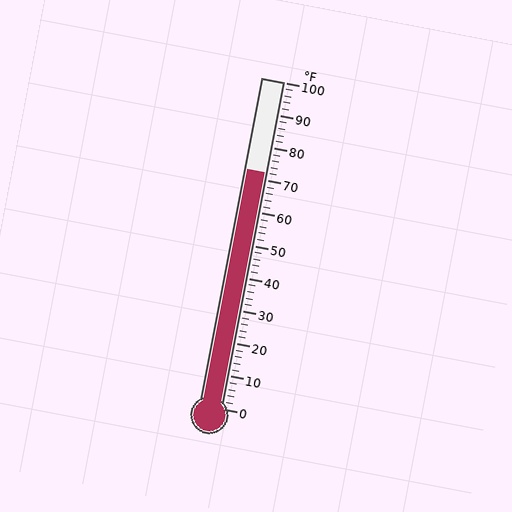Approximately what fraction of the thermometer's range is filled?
The thermometer is filled to approximately 70% of its range.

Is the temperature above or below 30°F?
The temperature is above 30°F.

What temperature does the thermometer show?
The thermometer shows approximately 72°F.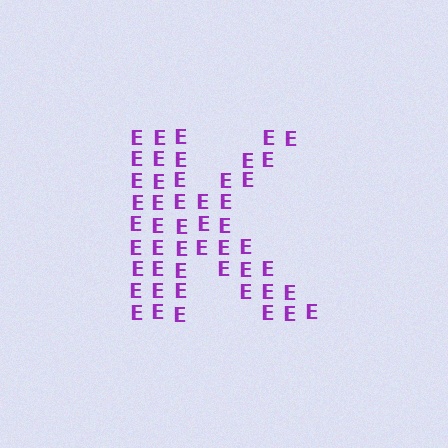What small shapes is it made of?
It is made of small letter E's.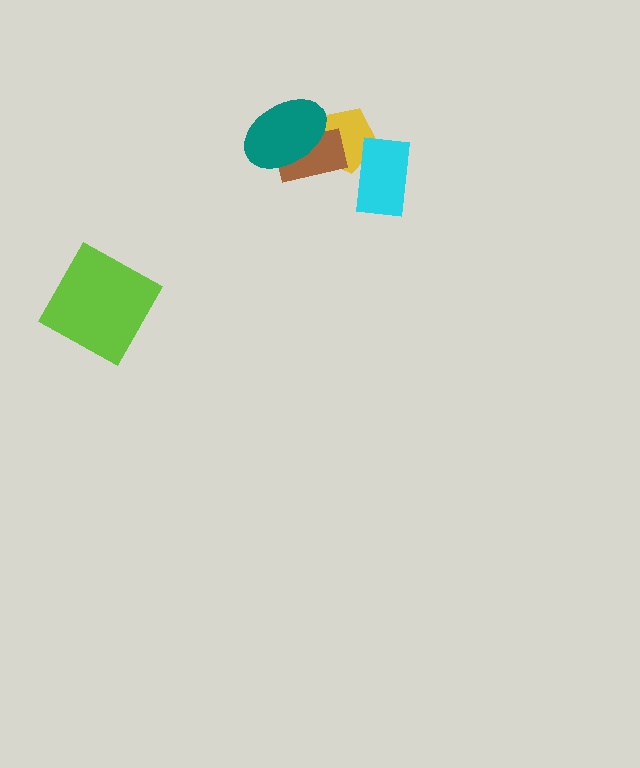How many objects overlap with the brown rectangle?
2 objects overlap with the brown rectangle.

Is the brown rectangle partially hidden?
Yes, it is partially covered by another shape.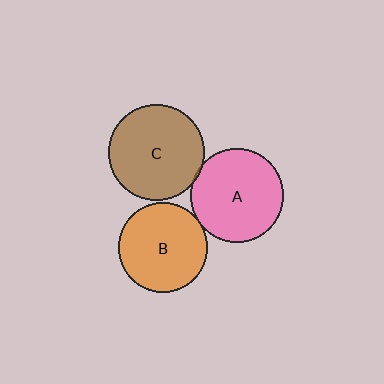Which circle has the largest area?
Circle C (brown).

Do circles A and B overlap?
Yes.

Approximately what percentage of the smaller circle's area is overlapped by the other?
Approximately 5%.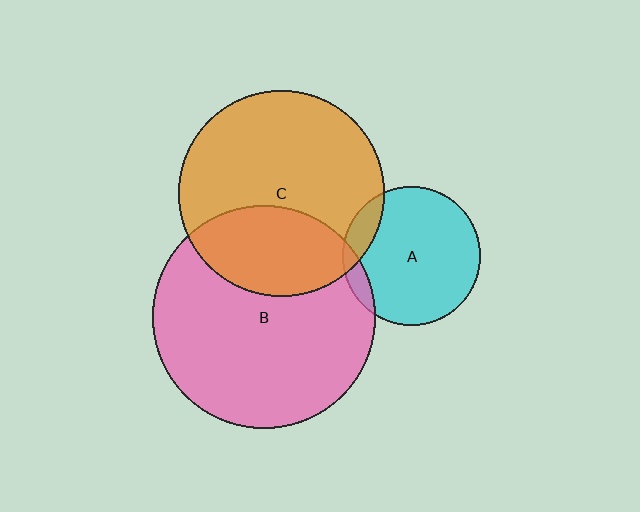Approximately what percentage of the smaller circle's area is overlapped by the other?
Approximately 10%.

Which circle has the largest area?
Circle B (pink).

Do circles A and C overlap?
Yes.